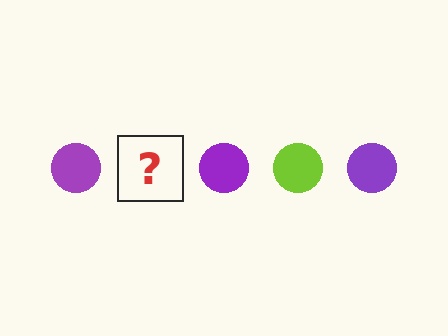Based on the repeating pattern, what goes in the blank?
The blank should be a lime circle.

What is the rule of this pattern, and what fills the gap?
The rule is that the pattern cycles through purple, lime circles. The gap should be filled with a lime circle.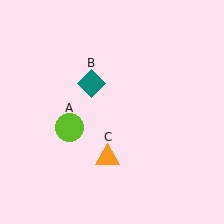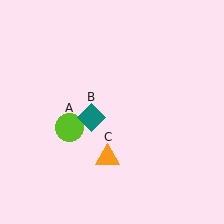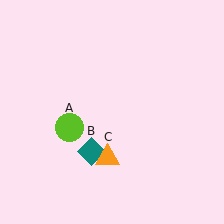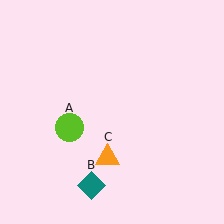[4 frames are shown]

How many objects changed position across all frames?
1 object changed position: teal diamond (object B).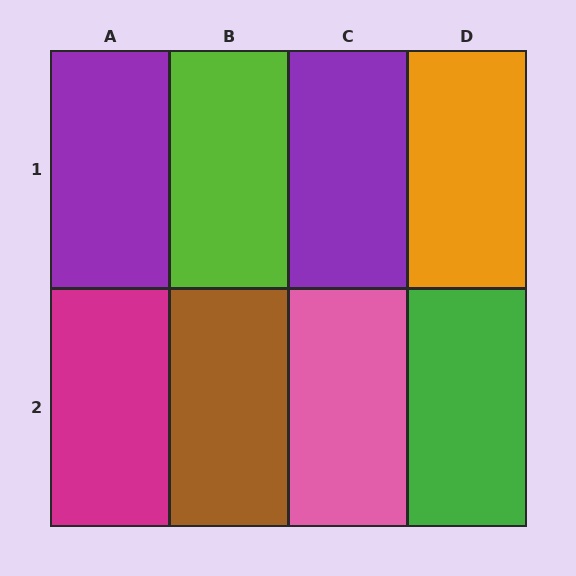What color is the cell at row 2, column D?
Green.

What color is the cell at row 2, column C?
Pink.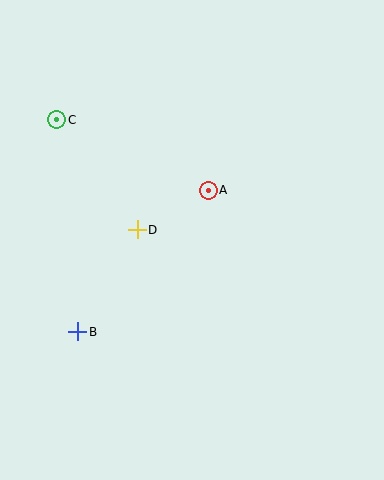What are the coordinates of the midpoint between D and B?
The midpoint between D and B is at (107, 280).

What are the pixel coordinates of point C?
Point C is at (57, 119).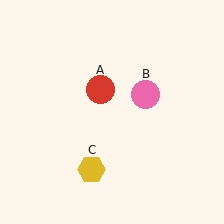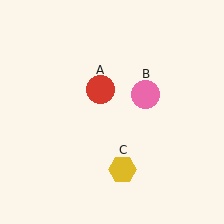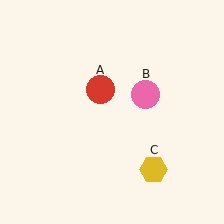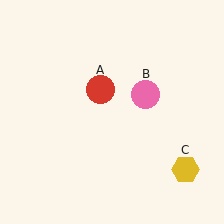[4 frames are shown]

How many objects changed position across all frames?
1 object changed position: yellow hexagon (object C).